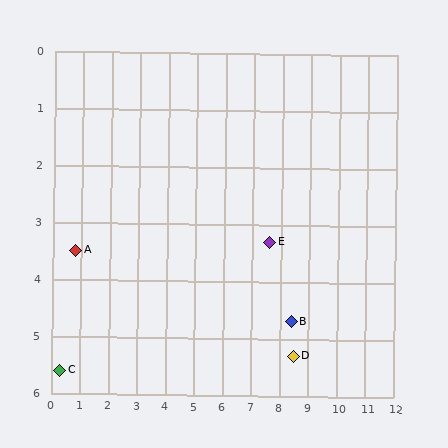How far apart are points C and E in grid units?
Points C and E are about 7.7 grid units apart.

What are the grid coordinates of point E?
Point E is at approximately (7.6, 3.3).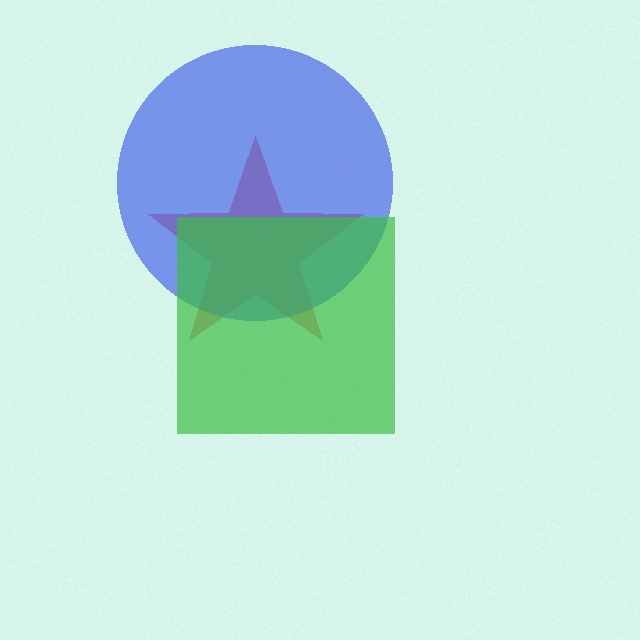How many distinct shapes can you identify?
There are 3 distinct shapes: a red star, a blue circle, a green square.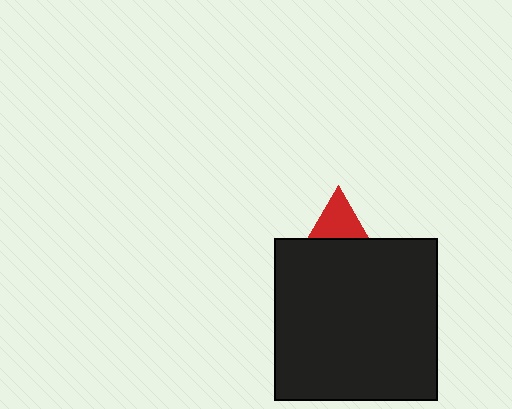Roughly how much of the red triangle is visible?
A small part of it is visible (roughly 32%).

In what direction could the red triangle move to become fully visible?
The red triangle could move up. That would shift it out from behind the black square entirely.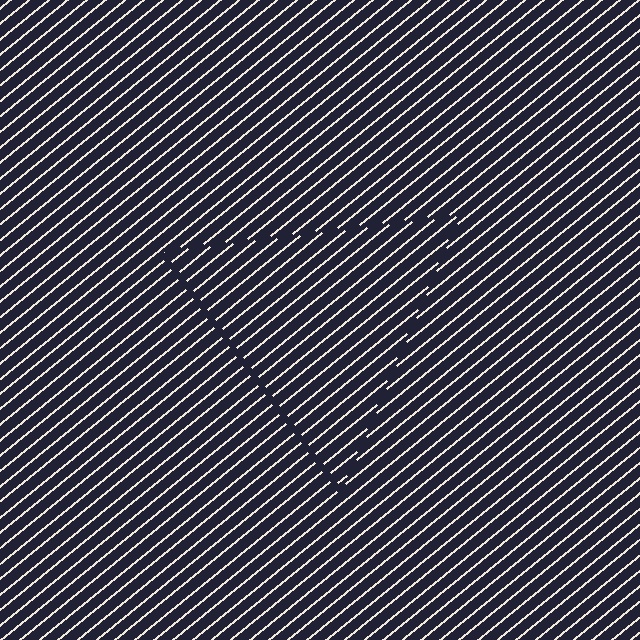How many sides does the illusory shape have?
3 sides — the line-ends trace a triangle.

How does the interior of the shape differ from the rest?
The interior of the shape contains the same grating, shifted by half a period — the contour is defined by the phase discontinuity where line-ends from the inner and outer gratings abut.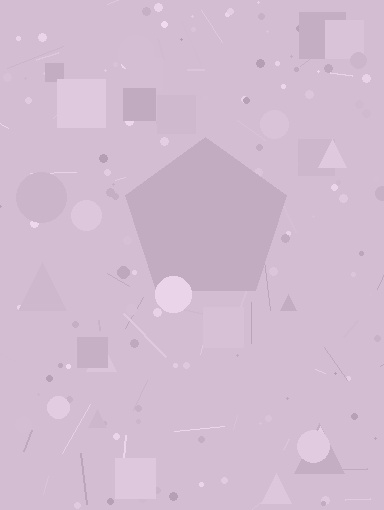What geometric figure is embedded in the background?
A pentagon is embedded in the background.